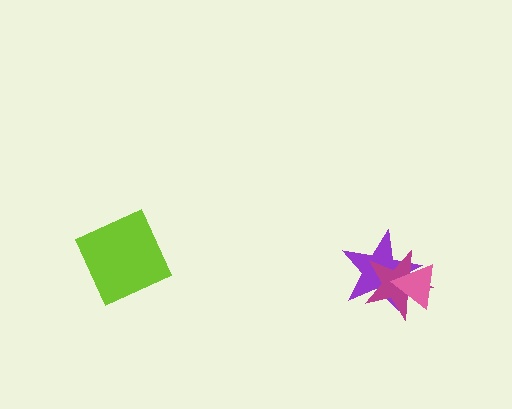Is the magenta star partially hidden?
Yes, it is partially covered by another shape.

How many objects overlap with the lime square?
0 objects overlap with the lime square.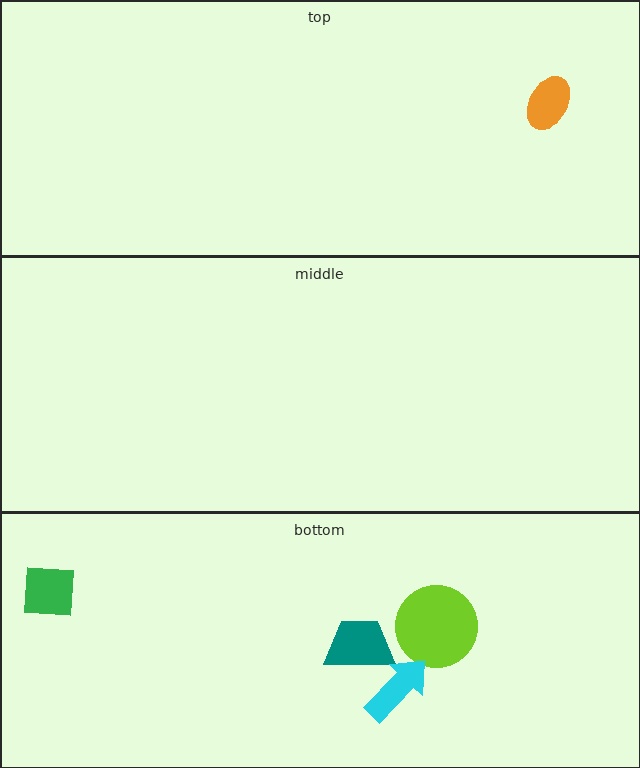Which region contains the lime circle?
The bottom region.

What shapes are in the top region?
The orange ellipse.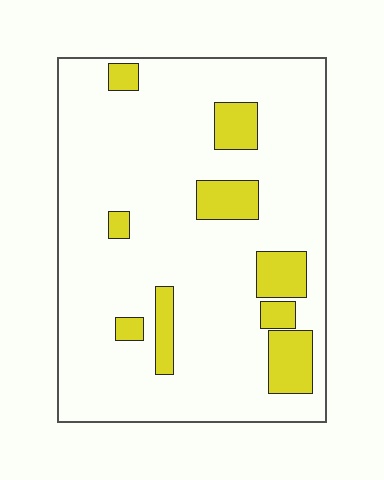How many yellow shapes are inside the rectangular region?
9.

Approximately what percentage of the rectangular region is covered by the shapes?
Approximately 15%.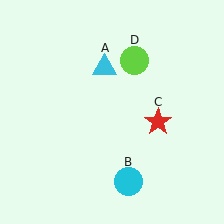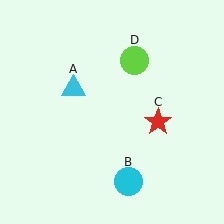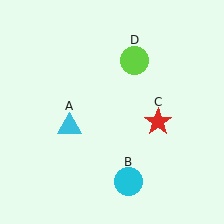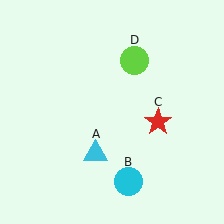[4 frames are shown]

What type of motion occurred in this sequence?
The cyan triangle (object A) rotated counterclockwise around the center of the scene.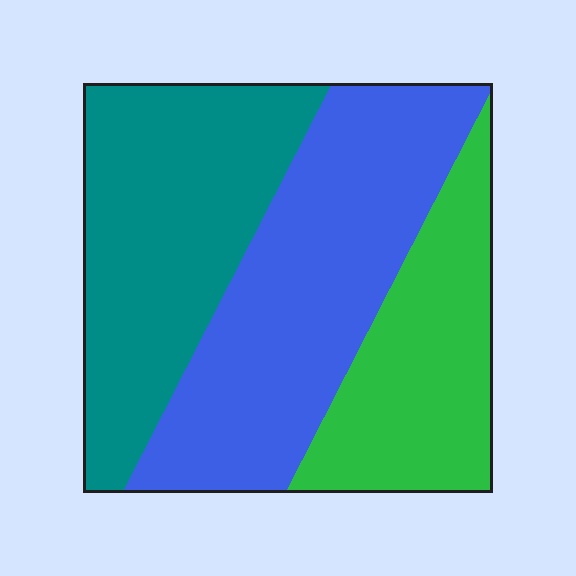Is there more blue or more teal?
Blue.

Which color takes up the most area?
Blue, at roughly 40%.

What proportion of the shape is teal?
Teal takes up about one third (1/3) of the shape.